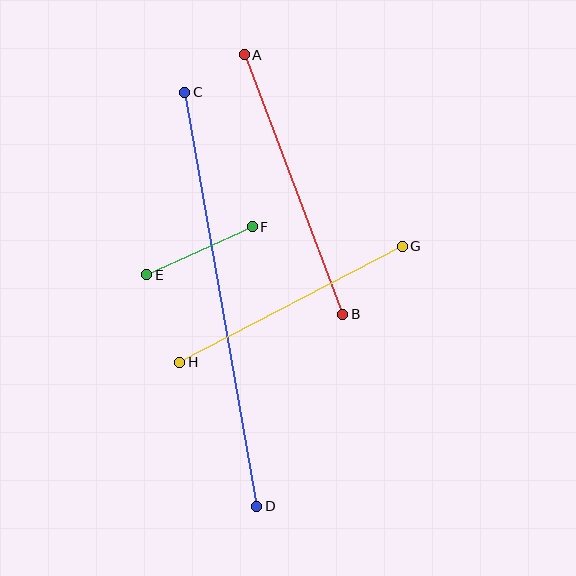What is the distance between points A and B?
The distance is approximately 277 pixels.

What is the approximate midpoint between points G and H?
The midpoint is at approximately (291, 304) pixels.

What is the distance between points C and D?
The distance is approximately 420 pixels.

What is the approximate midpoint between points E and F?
The midpoint is at approximately (200, 251) pixels.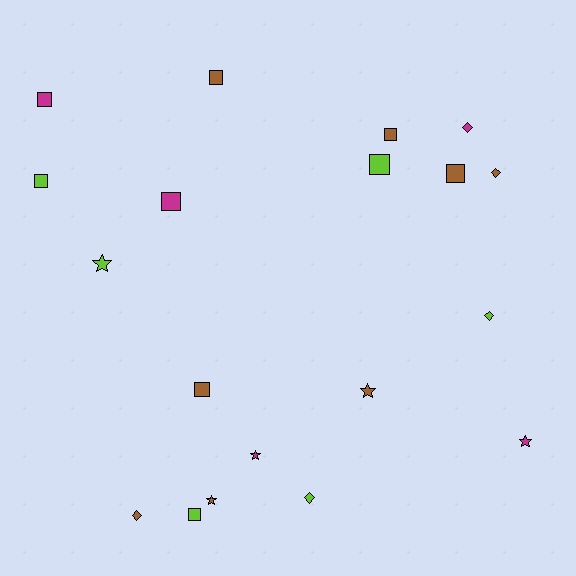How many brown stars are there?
There are 2 brown stars.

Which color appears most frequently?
Brown, with 8 objects.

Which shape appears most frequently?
Square, with 9 objects.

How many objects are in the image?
There are 19 objects.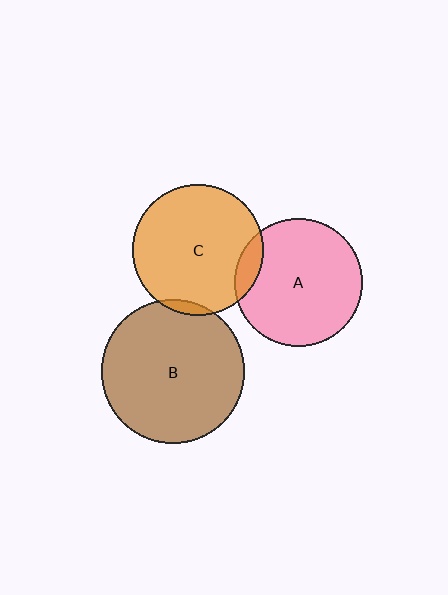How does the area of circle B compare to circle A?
Approximately 1.3 times.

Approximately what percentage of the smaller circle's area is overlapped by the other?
Approximately 10%.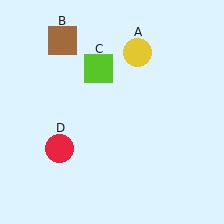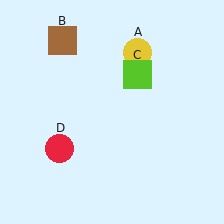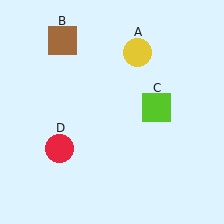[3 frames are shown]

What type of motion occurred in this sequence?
The lime square (object C) rotated clockwise around the center of the scene.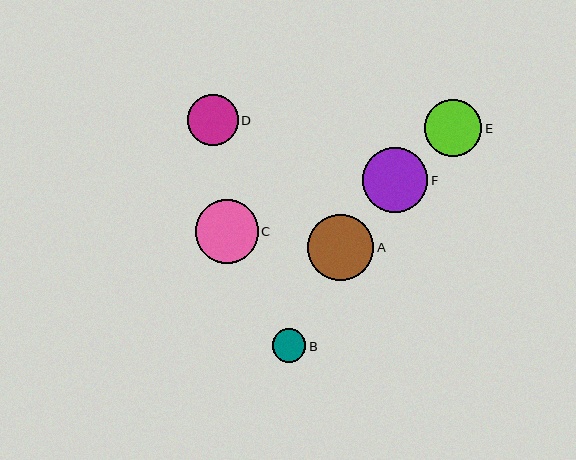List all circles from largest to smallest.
From largest to smallest: A, F, C, E, D, B.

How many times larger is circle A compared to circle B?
Circle A is approximately 2.0 times the size of circle B.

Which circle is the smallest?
Circle B is the smallest with a size of approximately 33 pixels.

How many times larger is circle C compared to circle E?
Circle C is approximately 1.1 times the size of circle E.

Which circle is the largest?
Circle A is the largest with a size of approximately 66 pixels.